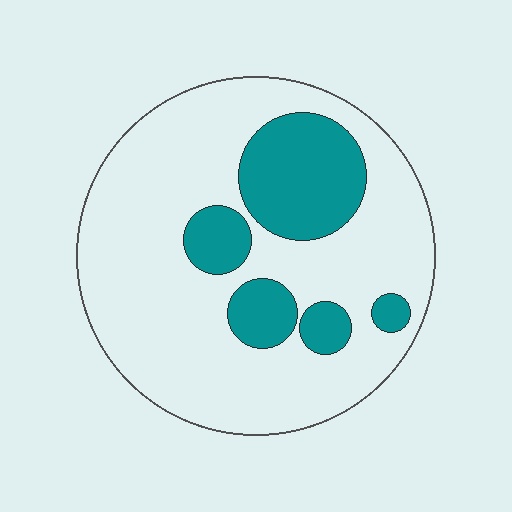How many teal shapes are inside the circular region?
5.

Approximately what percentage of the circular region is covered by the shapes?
Approximately 25%.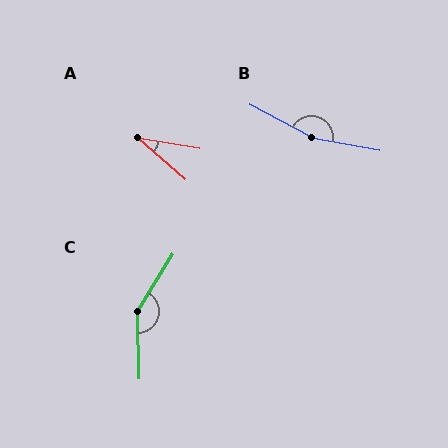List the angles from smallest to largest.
A (31°), C (147°), B (163°).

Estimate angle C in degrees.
Approximately 147 degrees.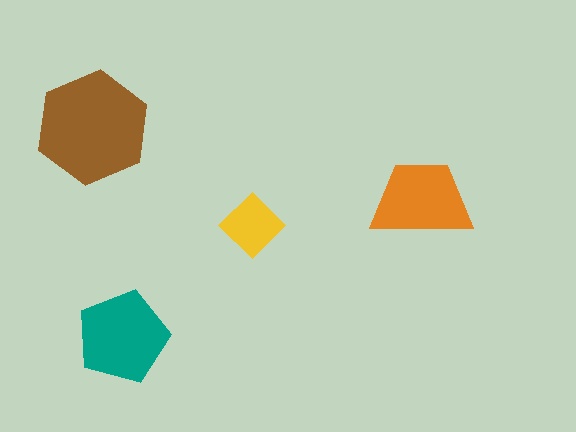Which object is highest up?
The brown hexagon is topmost.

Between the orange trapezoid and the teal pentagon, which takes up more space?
The teal pentagon.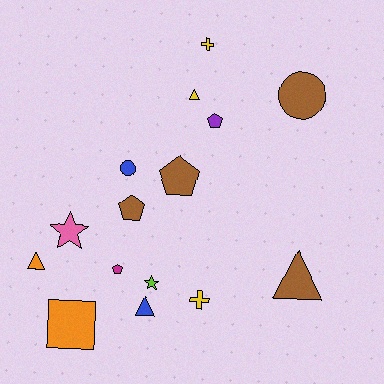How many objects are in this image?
There are 15 objects.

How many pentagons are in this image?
There are 4 pentagons.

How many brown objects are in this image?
There are 4 brown objects.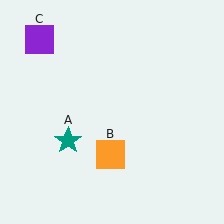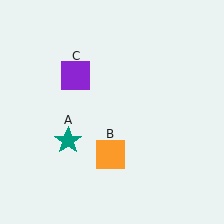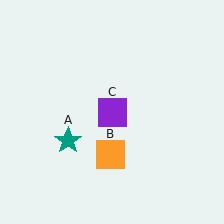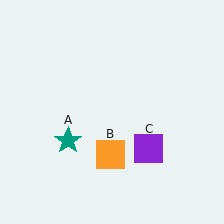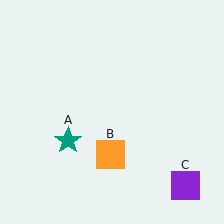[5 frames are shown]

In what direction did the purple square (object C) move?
The purple square (object C) moved down and to the right.